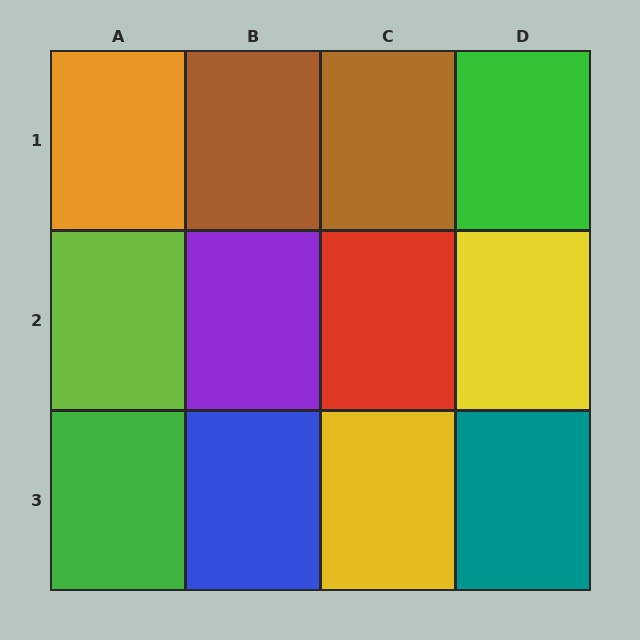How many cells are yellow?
2 cells are yellow.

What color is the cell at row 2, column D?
Yellow.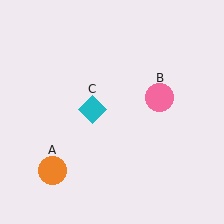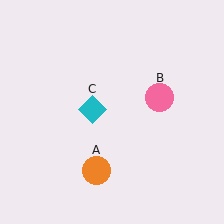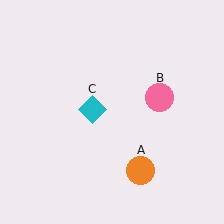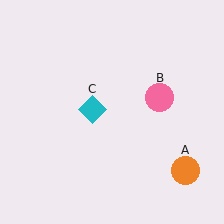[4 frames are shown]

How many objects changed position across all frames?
1 object changed position: orange circle (object A).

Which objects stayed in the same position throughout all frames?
Pink circle (object B) and cyan diamond (object C) remained stationary.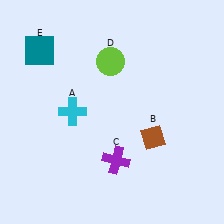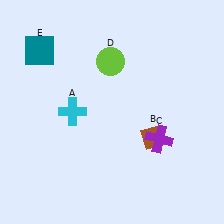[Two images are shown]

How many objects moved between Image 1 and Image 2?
1 object moved between the two images.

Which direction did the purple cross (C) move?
The purple cross (C) moved right.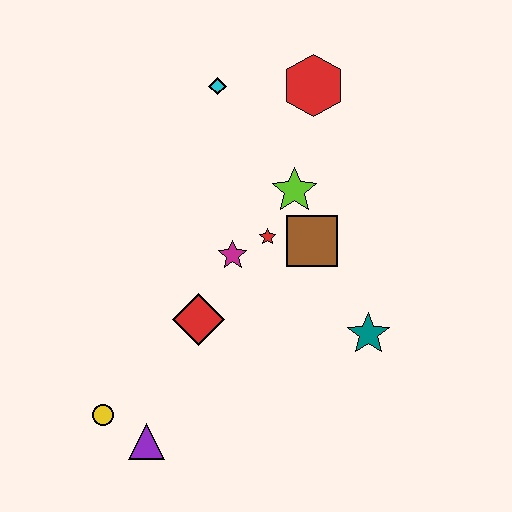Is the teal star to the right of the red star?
Yes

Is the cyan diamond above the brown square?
Yes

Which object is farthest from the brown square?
The yellow circle is farthest from the brown square.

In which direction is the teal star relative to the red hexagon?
The teal star is below the red hexagon.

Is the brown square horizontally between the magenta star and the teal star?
Yes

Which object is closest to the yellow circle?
The purple triangle is closest to the yellow circle.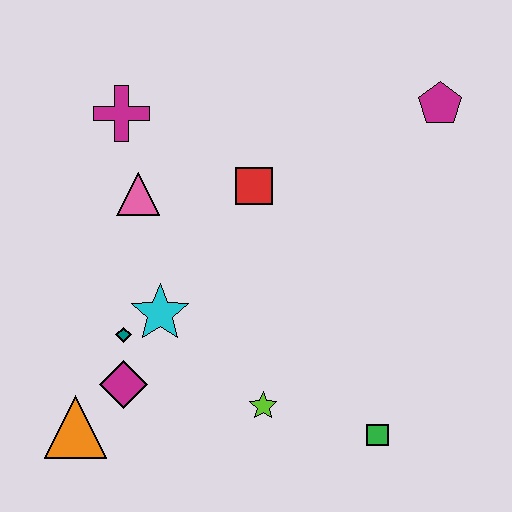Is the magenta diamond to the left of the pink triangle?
Yes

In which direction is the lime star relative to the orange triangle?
The lime star is to the right of the orange triangle.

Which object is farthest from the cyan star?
The magenta pentagon is farthest from the cyan star.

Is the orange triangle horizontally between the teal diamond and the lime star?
No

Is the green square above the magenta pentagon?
No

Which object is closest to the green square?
The lime star is closest to the green square.